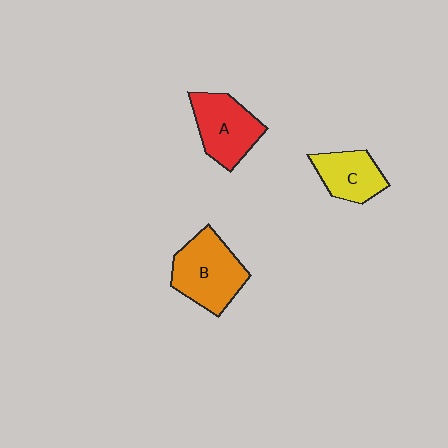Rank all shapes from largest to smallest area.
From largest to smallest: B (orange), A (red), C (yellow).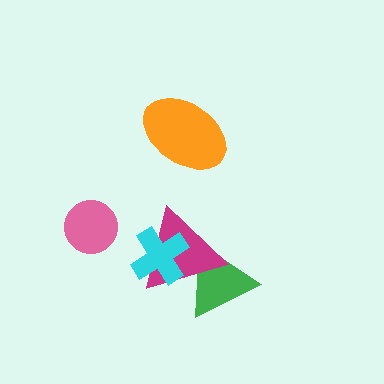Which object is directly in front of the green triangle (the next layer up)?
The magenta triangle is directly in front of the green triangle.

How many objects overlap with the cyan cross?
2 objects overlap with the cyan cross.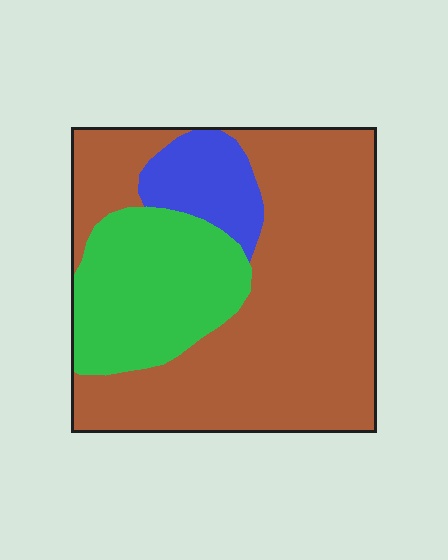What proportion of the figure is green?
Green covers roughly 25% of the figure.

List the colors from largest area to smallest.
From largest to smallest: brown, green, blue.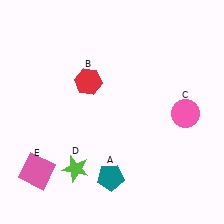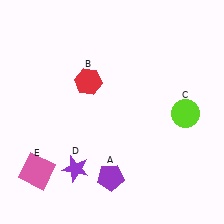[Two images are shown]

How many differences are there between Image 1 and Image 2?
There are 3 differences between the two images.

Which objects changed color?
A changed from teal to purple. C changed from pink to lime. D changed from lime to purple.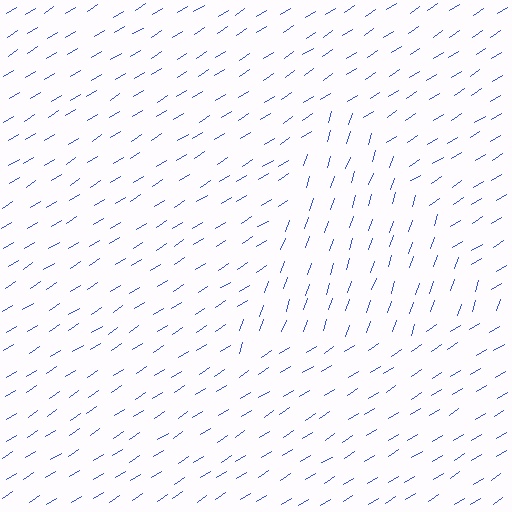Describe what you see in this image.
The image is filled with small blue line segments. A triangle region in the image has lines oriented differently from the surrounding lines, creating a visible texture boundary.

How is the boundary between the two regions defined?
The boundary is defined purely by a change in line orientation (approximately 38 degrees difference). All lines are the same color and thickness.